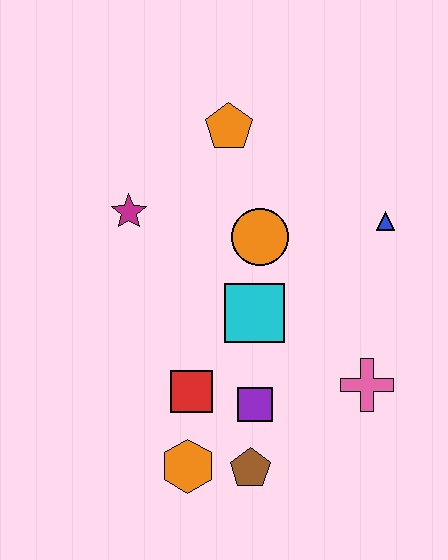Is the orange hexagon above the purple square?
No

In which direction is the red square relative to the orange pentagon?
The red square is below the orange pentagon.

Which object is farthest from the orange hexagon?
The orange pentagon is farthest from the orange hexagon.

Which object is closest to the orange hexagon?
The brown pentagon is closest to the orange hexagon.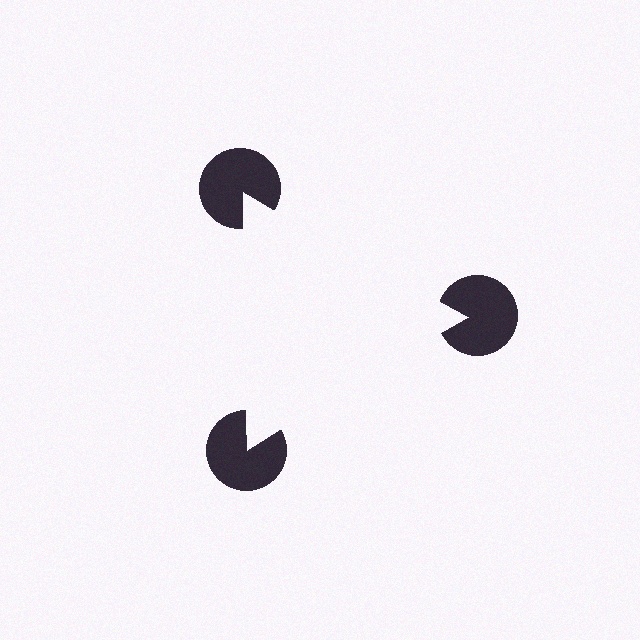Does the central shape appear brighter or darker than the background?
It typically appears slightly brighter than the background, even though no actual brightness change is drawn.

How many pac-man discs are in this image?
There are 3 — one at each vertex of the illusory triangle.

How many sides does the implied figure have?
3 sides.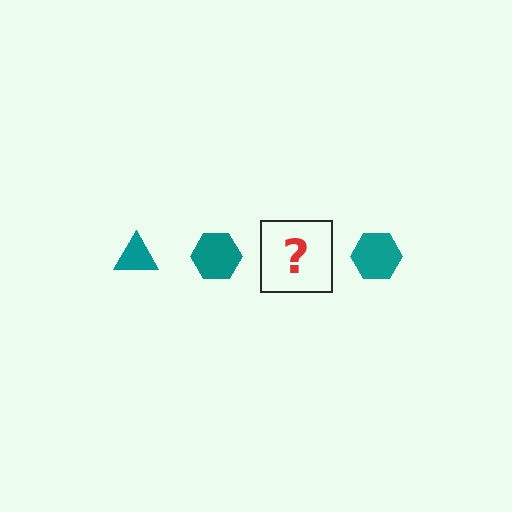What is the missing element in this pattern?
The missing element is a teal triangle.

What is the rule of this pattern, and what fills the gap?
The rule is that the pattern cycles through triangle, hexagon shapes in teal. The gap should be filled with a teal triangle.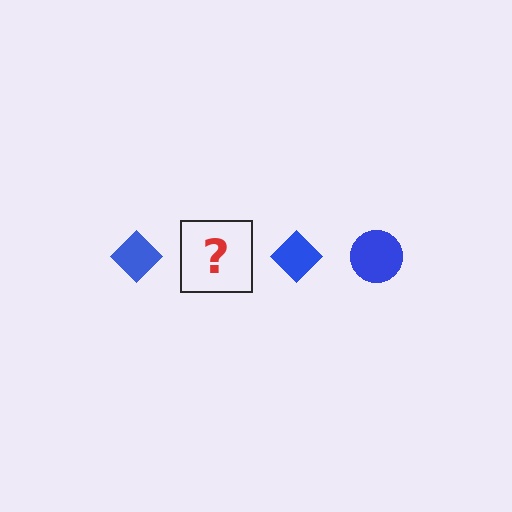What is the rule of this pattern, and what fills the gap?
The rule is that the pattern cycles through diamond, circle shapes in blue. The gap should be filled with a blue circle.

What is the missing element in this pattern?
The missing element is a blue circle.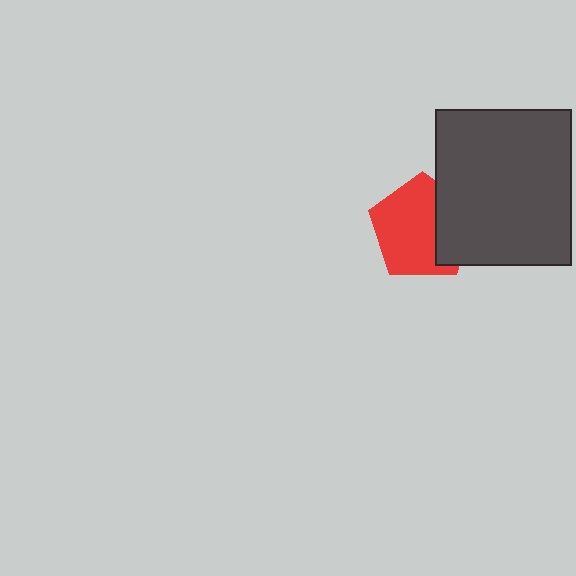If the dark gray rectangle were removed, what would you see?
You would see the complete red pentagon.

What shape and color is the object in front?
The object in front is a dark gray rectangle.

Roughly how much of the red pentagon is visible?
Most of it is visible (roughly 69%).